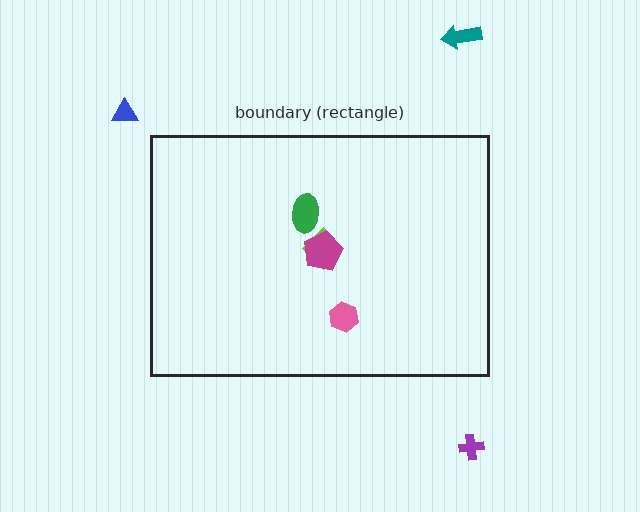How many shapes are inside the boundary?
4 inside, 3 outside.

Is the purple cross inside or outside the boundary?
Outside.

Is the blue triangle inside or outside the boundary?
Outside.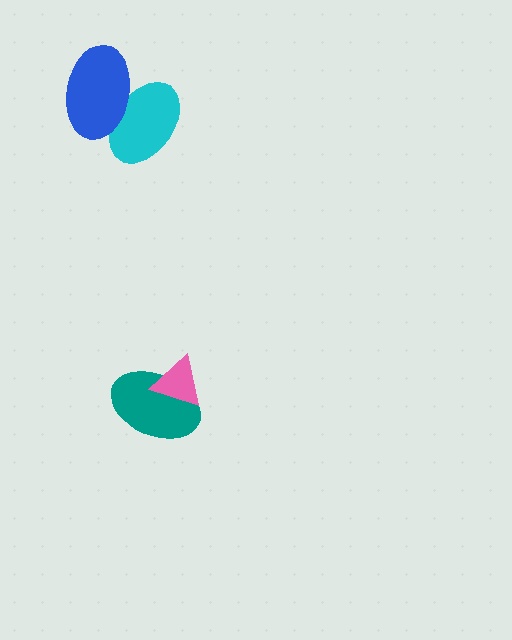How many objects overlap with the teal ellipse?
1 object overlaps with the teal ellipse.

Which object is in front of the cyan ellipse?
The blue ellipse is in front of the cyan ellipse.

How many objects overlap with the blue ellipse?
1 object overlaps with the blue ellipse.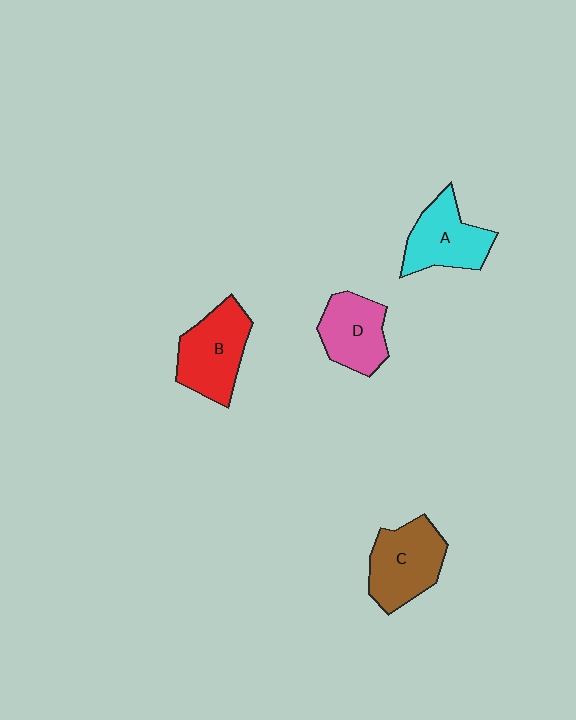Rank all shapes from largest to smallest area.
From largest to smallest: C (brown), B (red), A (cyan), D (pink).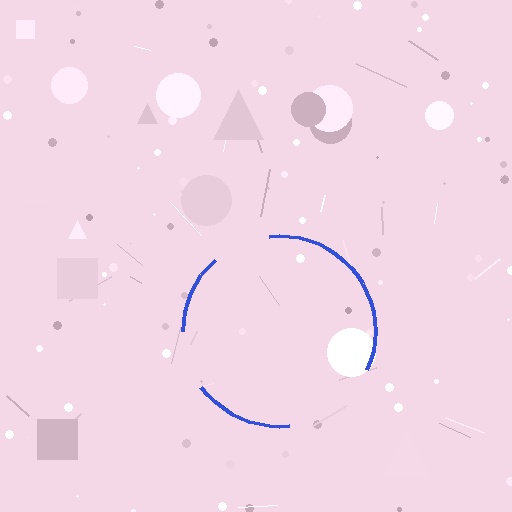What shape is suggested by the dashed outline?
The dashed outline suggests a circle.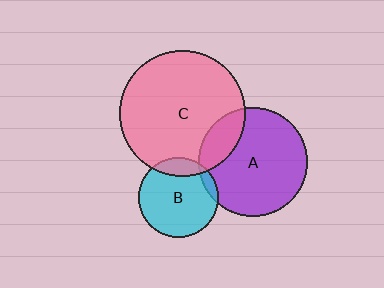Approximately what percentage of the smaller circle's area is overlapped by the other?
Approximately 5%.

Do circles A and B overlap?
Yes.